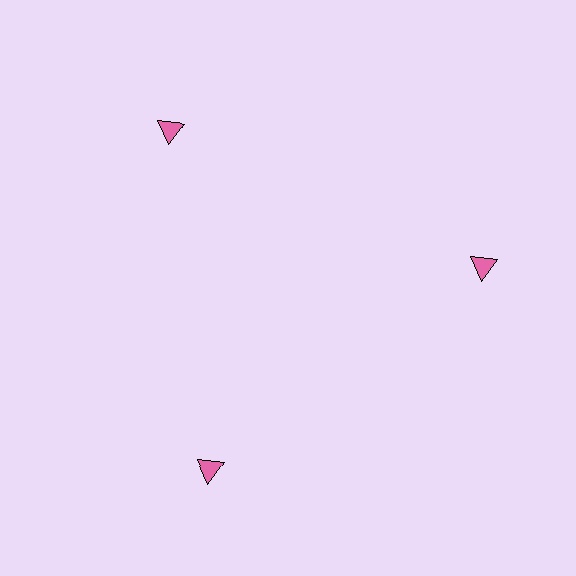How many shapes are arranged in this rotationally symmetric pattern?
There are 3 shapes, arranged in 3 groups of 1.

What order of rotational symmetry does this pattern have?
This pattern has 3-fold rotational symmetry.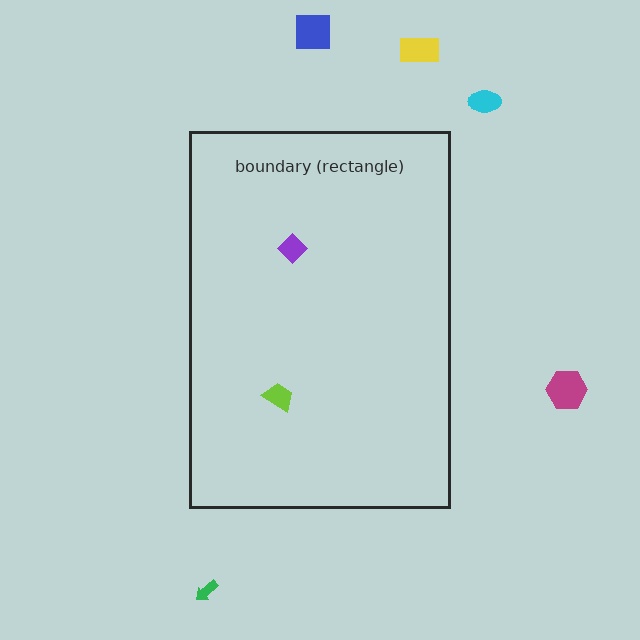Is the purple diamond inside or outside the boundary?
Inside.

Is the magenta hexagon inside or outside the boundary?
Outside.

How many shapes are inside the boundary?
2 inside, 5 outside.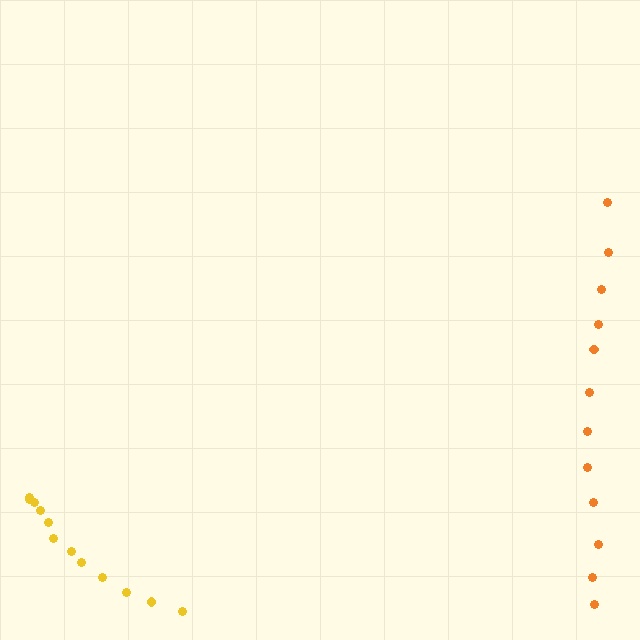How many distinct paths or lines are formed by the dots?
There are 2 distinct paths.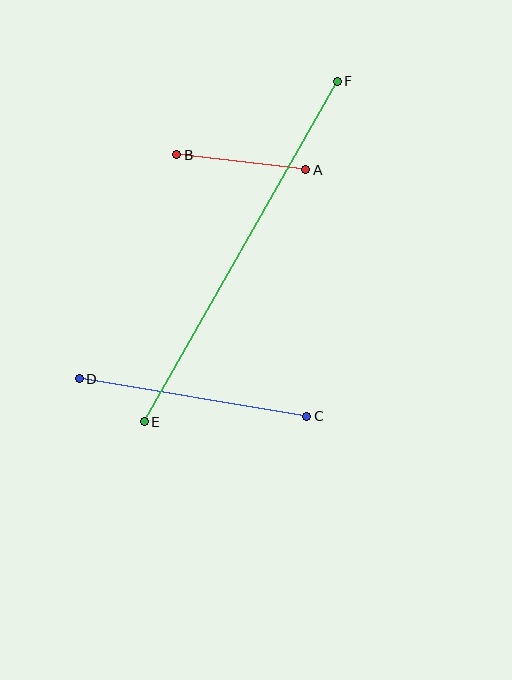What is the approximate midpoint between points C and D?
The midpoint is at approximately (193, 398) pixels.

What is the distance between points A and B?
The distance is approximately 130 pixels.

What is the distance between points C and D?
The distance is approximately 230 pixels.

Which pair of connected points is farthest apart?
Points E and F are farthest apart.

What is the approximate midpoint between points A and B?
The midpoint is at approximately (241, 162) pixels.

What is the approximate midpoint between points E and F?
The midpoint is at approximately (241, 252) pixels.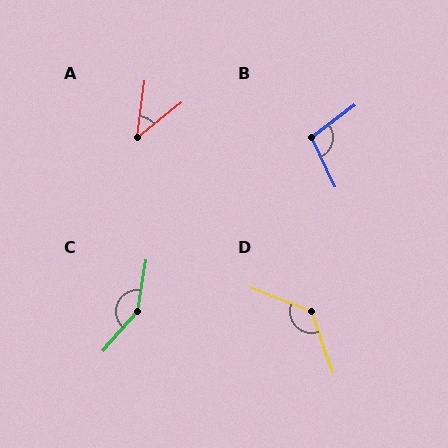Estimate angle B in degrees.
Approximately 102 degrees.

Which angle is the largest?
C, at approximately 147 degrees.